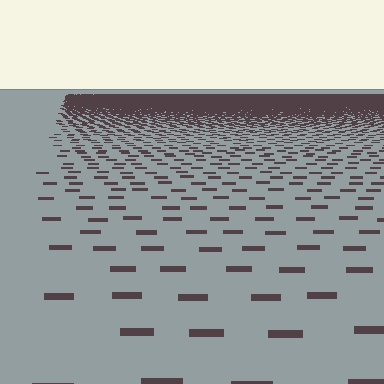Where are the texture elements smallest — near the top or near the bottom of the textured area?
Near the top.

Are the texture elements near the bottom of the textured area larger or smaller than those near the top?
Larger. Near the bottom, elements are closer to the viewer and appear at a bigger on-screen size.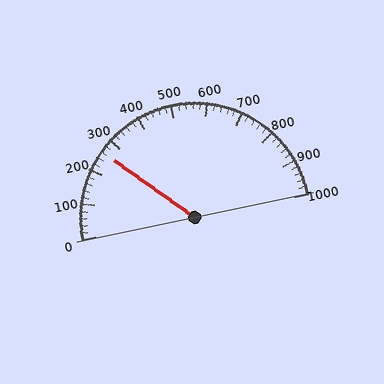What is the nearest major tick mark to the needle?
The nearest major tick mark is 300.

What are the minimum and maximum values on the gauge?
The gauge ranges from 0 to 1000.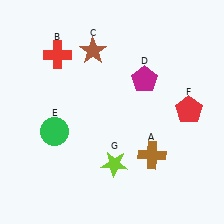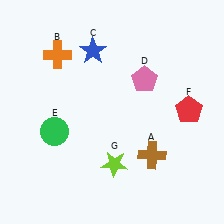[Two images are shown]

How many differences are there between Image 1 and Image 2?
There are 3 differences between the two images.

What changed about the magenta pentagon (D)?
In Image 1, D is magenta. In Image 2, it changed to pink.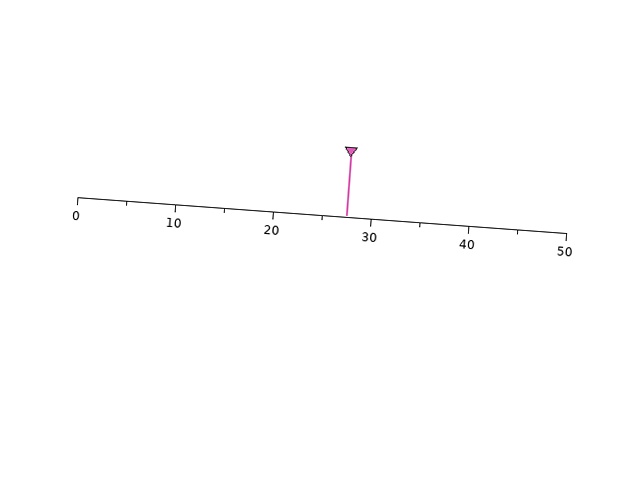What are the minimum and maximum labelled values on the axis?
The axis runs from 0 to 50.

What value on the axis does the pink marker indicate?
The marker indicates approximately 27.5.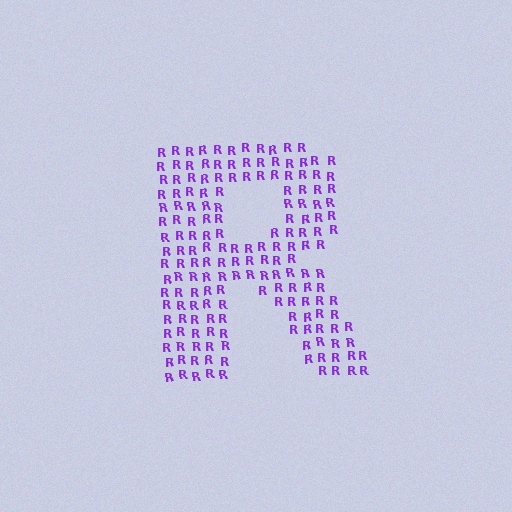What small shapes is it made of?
It is made of small letter R's.